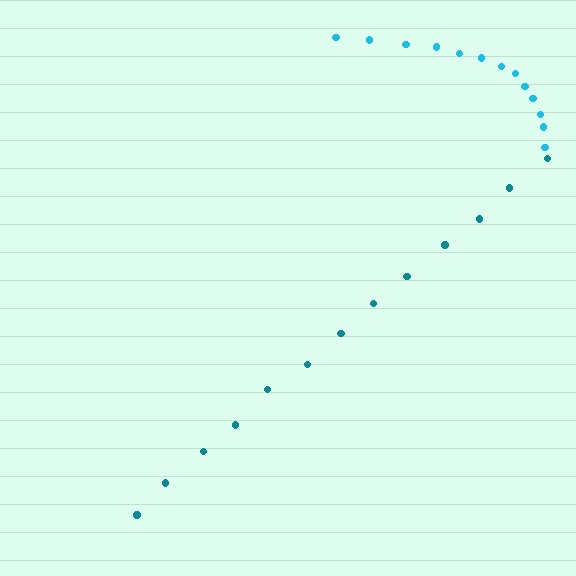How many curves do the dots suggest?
There are 2 distinct paths.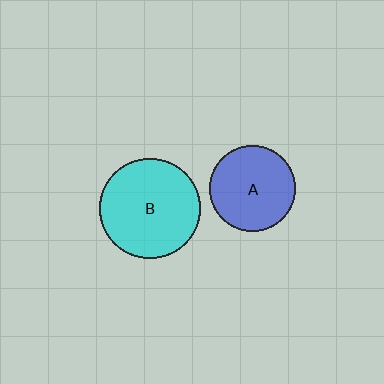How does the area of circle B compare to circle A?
Approximately 1.4 times.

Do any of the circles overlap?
No, none of the circles overlap.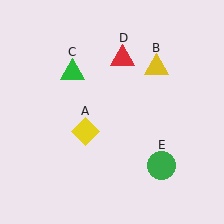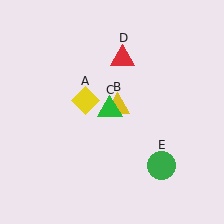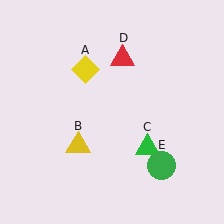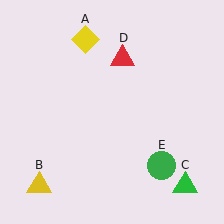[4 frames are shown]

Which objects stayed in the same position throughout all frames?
Red triangle (object D) and green circle (object E) remained stationary.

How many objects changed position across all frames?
3 objects changed position: yellow diamond (object A), yellow triangle (object B), green triangle (object C).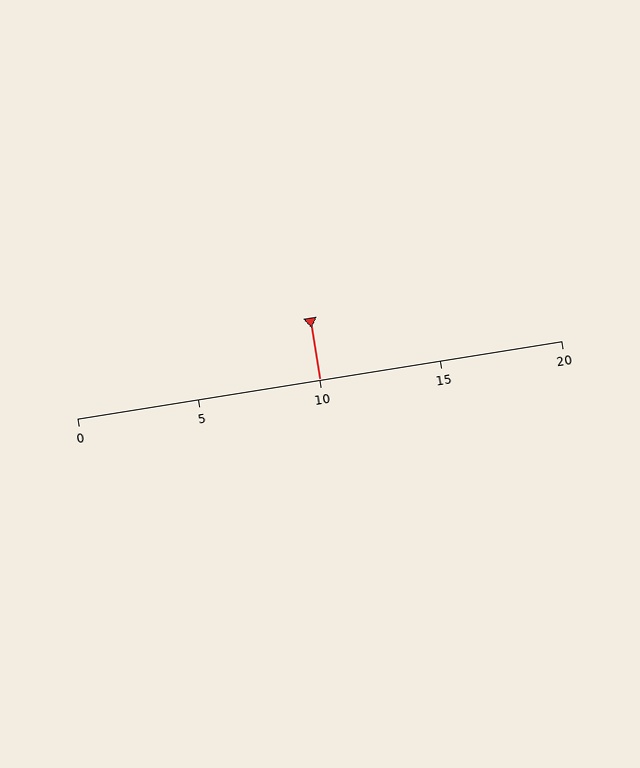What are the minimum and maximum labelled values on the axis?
The axis runs from 0 to 20.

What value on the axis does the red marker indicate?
The marker indicates approximately 10.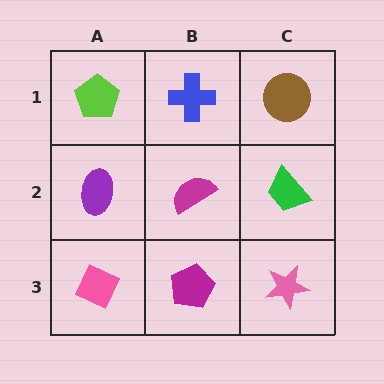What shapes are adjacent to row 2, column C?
A brown circle (row 1, column C), a pink star (row 3, column C), a magenta semicircle (row 2, column B).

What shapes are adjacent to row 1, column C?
A green trapezoid (row 2, column C), a blue cross (row 1, column B).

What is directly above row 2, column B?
A blue cross.